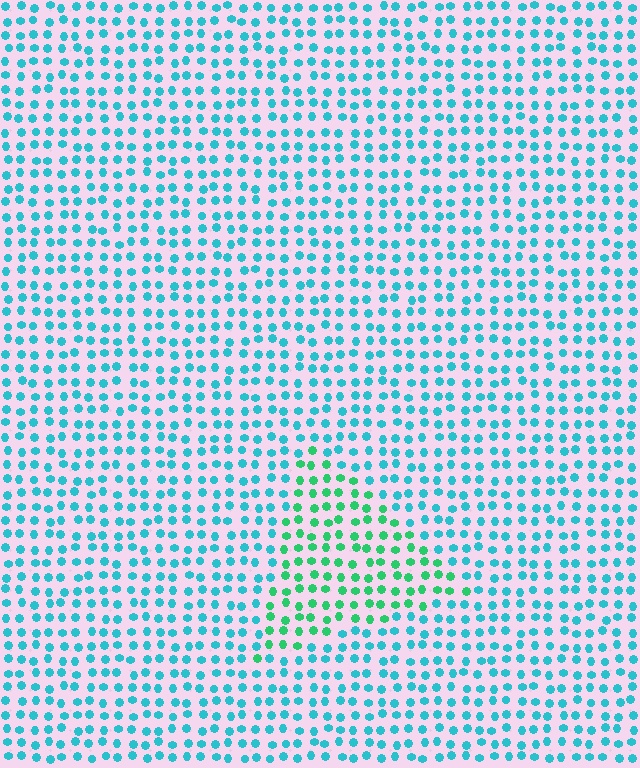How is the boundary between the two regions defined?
The boundary is defined purely by a slight shift in hue (about 40 degrees). Spacing, size, and orientation are identical on both sides.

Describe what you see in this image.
The image is filled with small cyan elements in a uniform arrangement. A triangle-shaped region is visible where the elements are tinted to a slightly different hue, forming a subtle color boundary.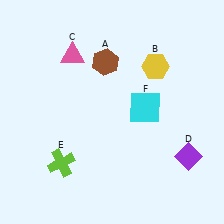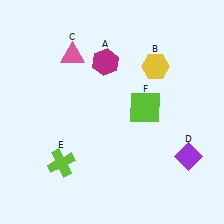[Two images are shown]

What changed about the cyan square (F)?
In Image 1, F is cyan. In Image 2, it changed to lime.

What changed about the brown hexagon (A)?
In Image 1, A is brown. In Image 2, it changed to magenta.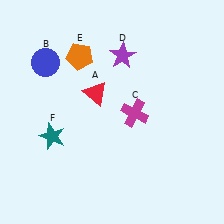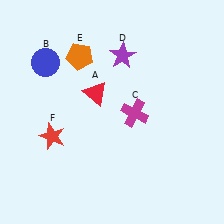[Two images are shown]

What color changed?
The star (F) changed from teal in Image 1 to red in Image 2.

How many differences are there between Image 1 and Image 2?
There is 1 difference between the two images.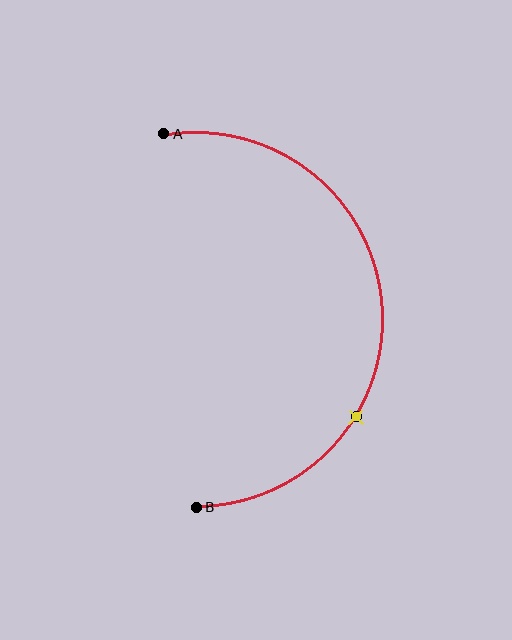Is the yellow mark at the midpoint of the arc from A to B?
No. The yellow mark lies on the arc but is closer to endpoint B. The arc midpoint would be at the point on the curve equidistant along the arc from both A and B.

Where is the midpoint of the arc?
The arc midpoint is the point on the curve farthest from the straight line joining A and B. It sits to the right of that line.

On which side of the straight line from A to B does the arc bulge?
The arc bulges to the right of the straight line connecting A and B.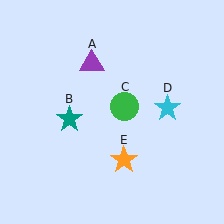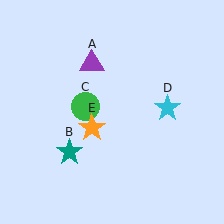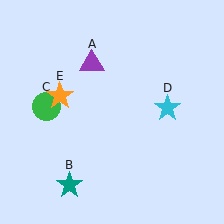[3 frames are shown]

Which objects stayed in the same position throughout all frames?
Purple triangle (object A) and cyan star (object D) remained stationary.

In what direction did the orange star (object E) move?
The orange star (object E) moved up and to the left.